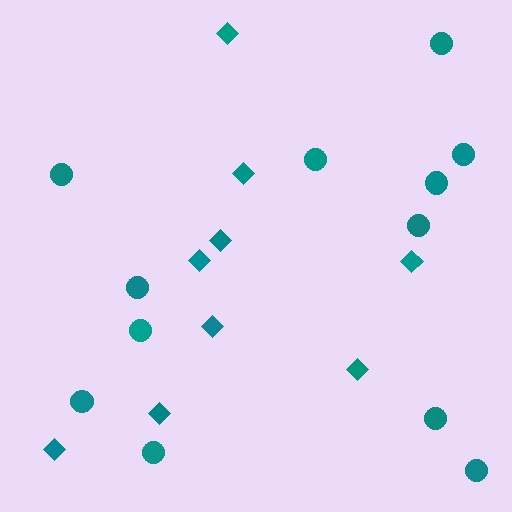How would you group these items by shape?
There are 2 groups: one group of diamonds (9) and one group of circles (12).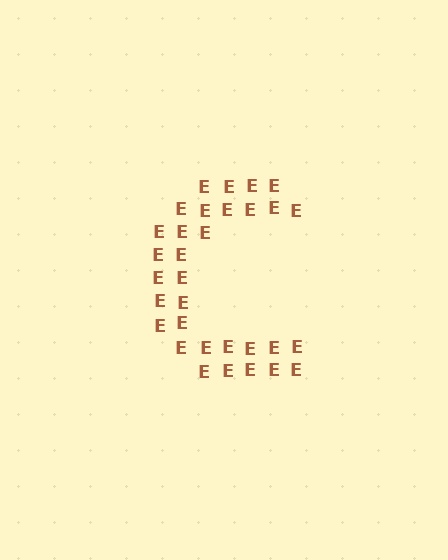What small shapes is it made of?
It is made of small letter E's.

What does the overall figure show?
The overall figure shows the letter C.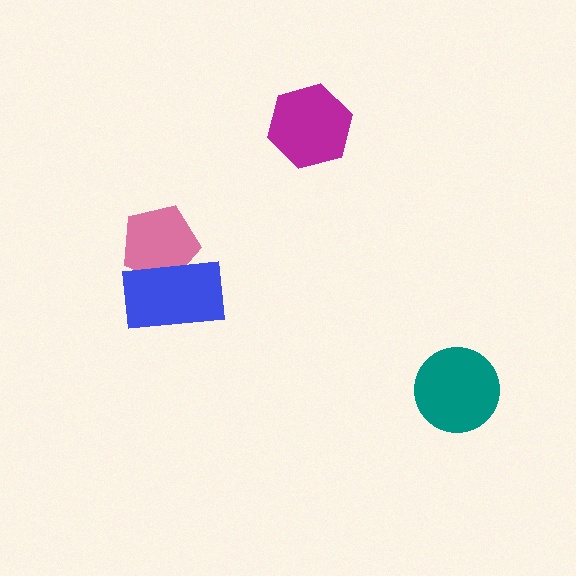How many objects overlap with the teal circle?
0 objects overlap with the teal circle.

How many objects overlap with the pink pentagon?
1 object overlaps with the pink pentagon.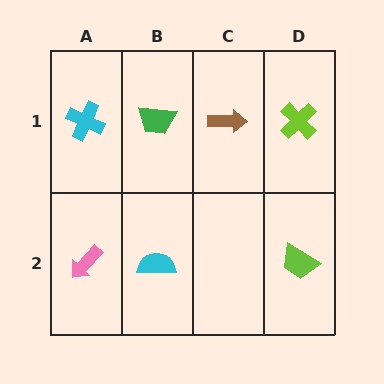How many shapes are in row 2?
3 shapes.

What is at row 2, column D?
A lime trapezoid.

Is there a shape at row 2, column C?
No, that cell is empty.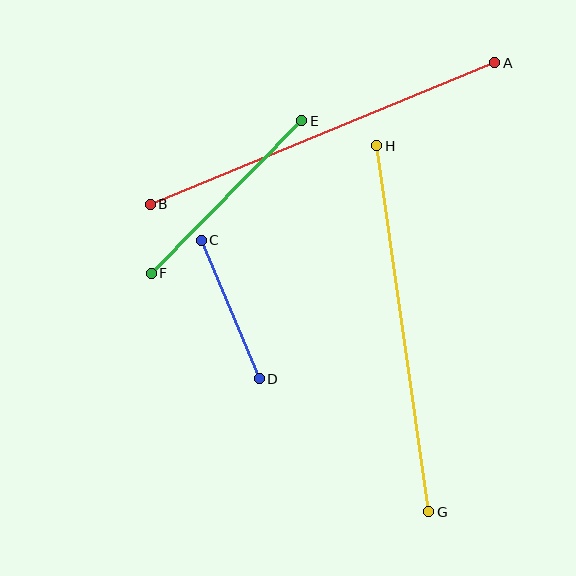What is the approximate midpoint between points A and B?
The midpoint is at approximately (322, 133) pixels.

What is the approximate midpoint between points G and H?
The midpoint is at approximately (403, 329) pixels.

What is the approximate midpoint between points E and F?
The midpoint is at approximately (226, 197) pixels.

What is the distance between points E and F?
The distance is approximately 214 pixels.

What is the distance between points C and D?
The distance is approximately 150 pixels.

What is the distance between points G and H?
The distance is approximately 369 pixels.